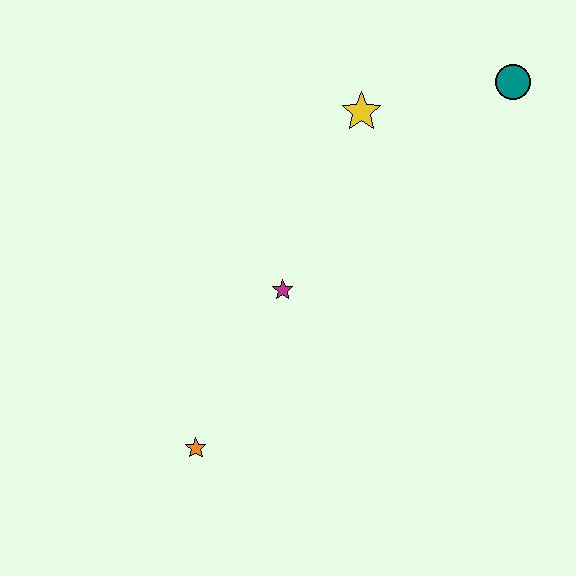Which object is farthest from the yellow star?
The orange star is farthest from the yellow star.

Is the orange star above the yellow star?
No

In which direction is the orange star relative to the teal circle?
The orange star is below the teal circle.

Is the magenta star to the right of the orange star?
Yes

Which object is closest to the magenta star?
The orange star is closest to the magenta star.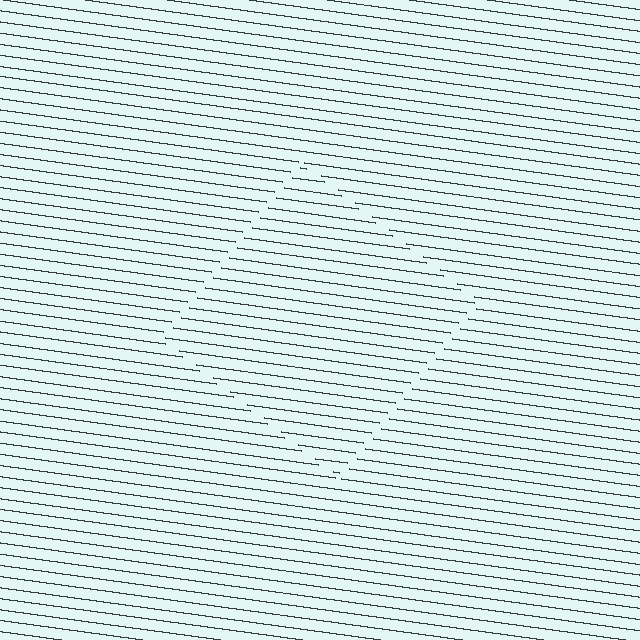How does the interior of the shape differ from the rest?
The interior of the shape contains the same grating, shifted by half a period — the contour is defined by the phase discontinuity where line-ends from the inner and outer gratings abut.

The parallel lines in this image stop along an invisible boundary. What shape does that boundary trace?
An illusory square. The interior of the shape contains the same grating, shifted by half a period — the contour is defined by the phase discontinuity where line-ends from the inner and outer gratings abut.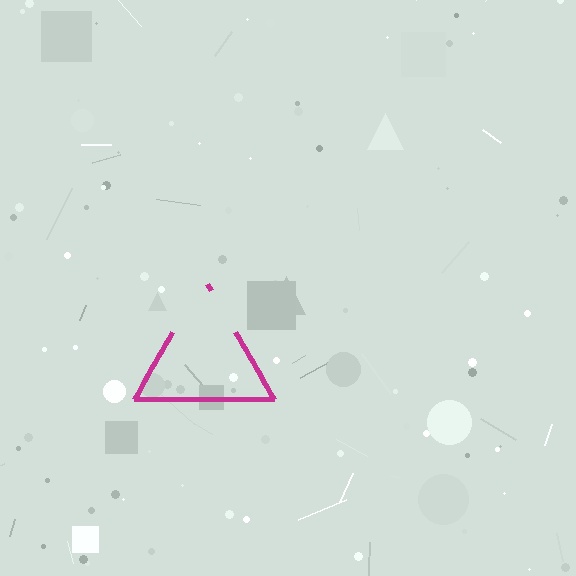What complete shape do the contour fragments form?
The contour fragments form a triangle.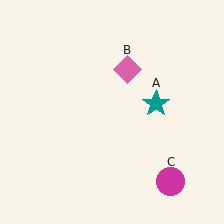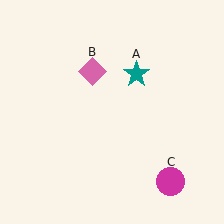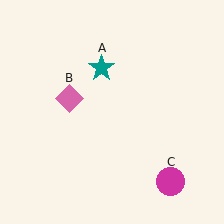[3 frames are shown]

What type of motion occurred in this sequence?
The teal star (object A), pink diamond (object B) rotated counterclockwise around the center of the scene.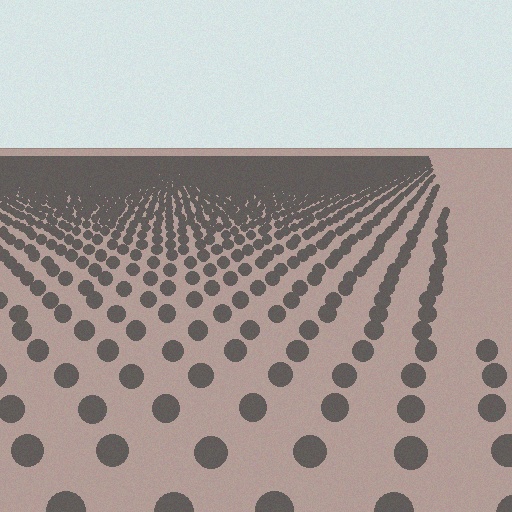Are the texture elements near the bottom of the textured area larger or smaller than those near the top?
Larger. Near the bottom, elements are closer to the viewer and appear at a bigger on-screen size.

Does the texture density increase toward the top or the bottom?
Density increases toward the top.